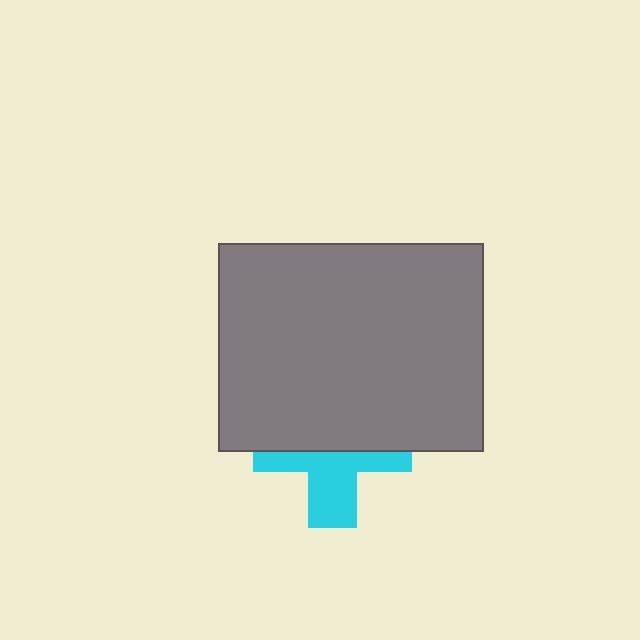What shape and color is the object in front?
The object in front is a gray rectangle.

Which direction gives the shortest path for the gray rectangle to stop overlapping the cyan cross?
Moving up gives the shortest separation.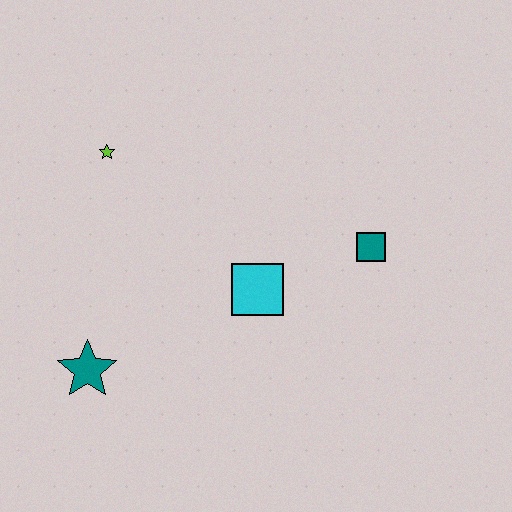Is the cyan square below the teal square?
Yes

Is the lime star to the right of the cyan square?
No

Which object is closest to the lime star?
The cyan square is closest to the lime star.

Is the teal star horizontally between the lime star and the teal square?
No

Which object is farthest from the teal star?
The teal square is farthest from the teal star.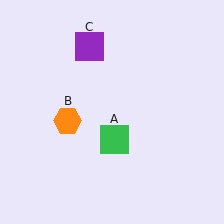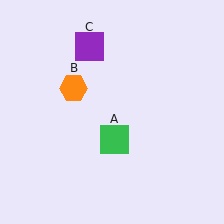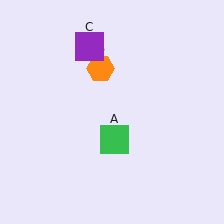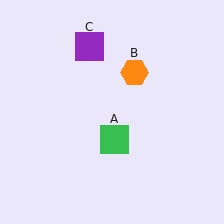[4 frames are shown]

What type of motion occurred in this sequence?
The orange hexagon (object B) rotated clockwise around the center of the scene.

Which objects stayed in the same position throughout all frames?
Green square (object A) and purple square (object C) remained stationary.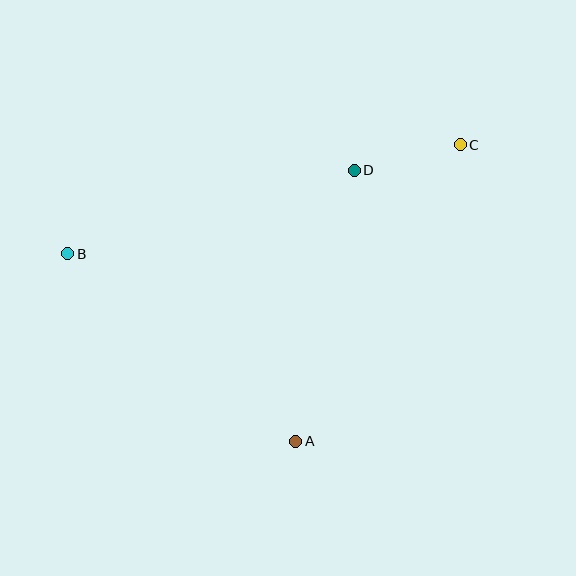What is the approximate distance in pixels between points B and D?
The distance between B and D is approximately 298 pixels.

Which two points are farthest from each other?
Points B and C are farthest from each other.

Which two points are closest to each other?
Points C and D are closest to each other.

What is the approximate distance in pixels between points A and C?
The distance between A and C is approximately 339 pixels.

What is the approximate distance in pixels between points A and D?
The distance between A and D is approximately 277 pixels.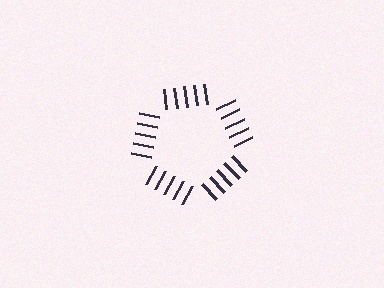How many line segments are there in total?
25 — 5 along each of the 5 edges.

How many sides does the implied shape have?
5 sides — the line-ends trace a pentagon.